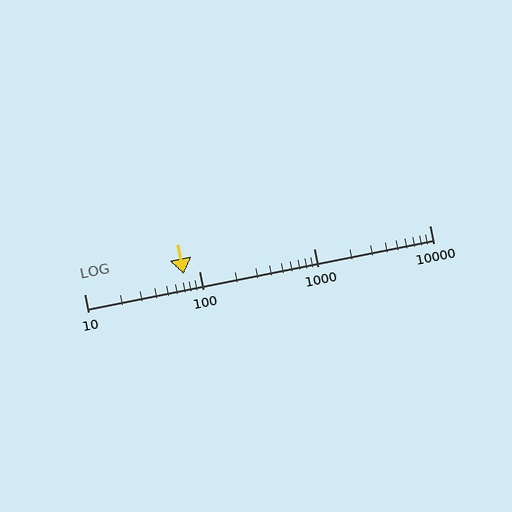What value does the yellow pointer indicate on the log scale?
The pointer indicates approximately 73.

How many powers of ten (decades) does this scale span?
The scale spans 3 decades, from 10 to 10000.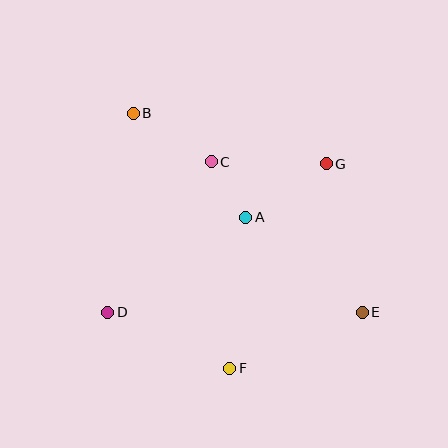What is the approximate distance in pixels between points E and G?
The distance between E and G is approximately 153 pixels.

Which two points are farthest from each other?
Points B and E are farthest from each other.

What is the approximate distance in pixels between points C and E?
The distance between C and E is approximately 213 pixels.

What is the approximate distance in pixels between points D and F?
The distance between D and F is approximately 135 pixels.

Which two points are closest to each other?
Points A and C are closest to each other.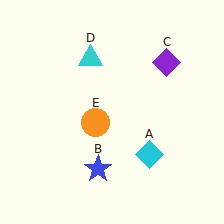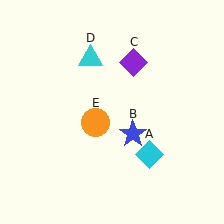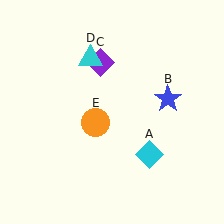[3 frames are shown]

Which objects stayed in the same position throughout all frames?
Cyan diamond (object A) and cyan triangle (object D) and orange circle (object E) remained stationary.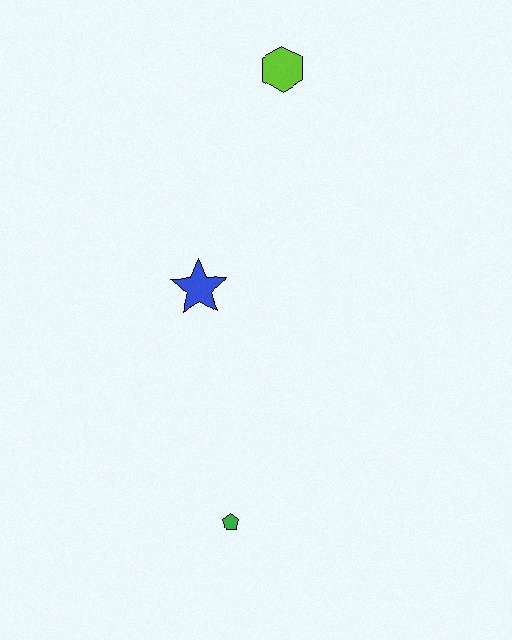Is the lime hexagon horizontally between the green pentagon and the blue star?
No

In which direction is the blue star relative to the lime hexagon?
The blue star is below the lime hexagon.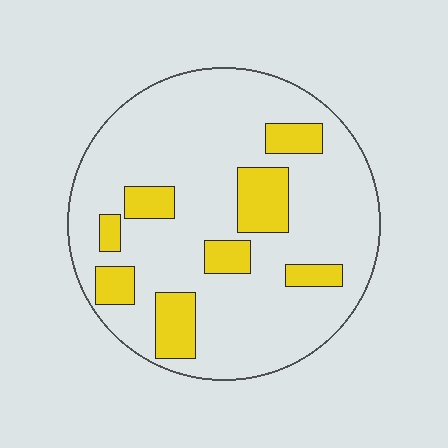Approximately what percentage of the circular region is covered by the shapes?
Approximately 20%.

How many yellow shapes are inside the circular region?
8.